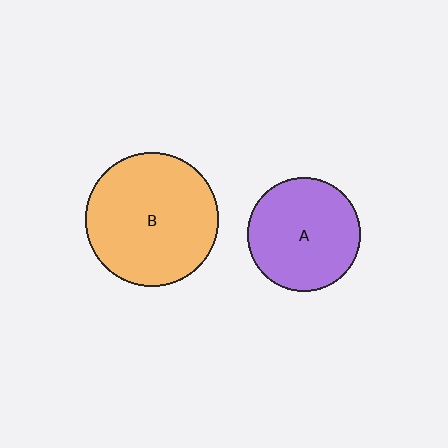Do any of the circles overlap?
No, none of the circles overlap.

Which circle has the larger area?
Circle B (orange).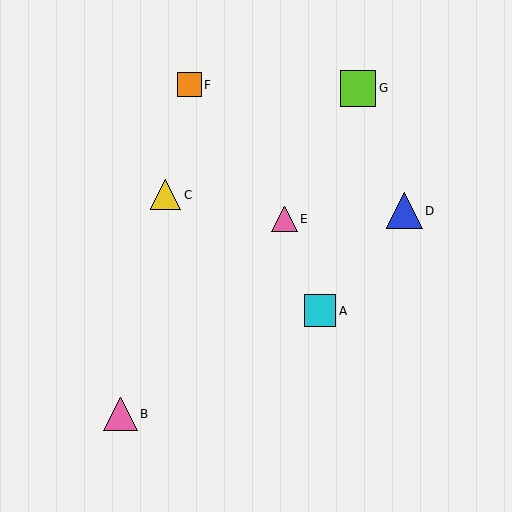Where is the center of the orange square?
The center of the orange square is at (189, 85).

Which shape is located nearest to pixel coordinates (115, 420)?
The pink triangle (labeled B) at (121, 414) is nearest to that location.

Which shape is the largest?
The blue triangle (labeled D) is the largest.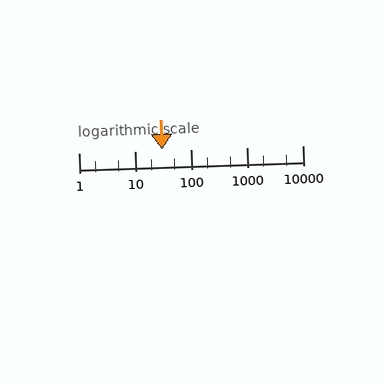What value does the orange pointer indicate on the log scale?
The pointer indicates approximately 31.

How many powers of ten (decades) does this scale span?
The scale spans 4 decades, from 1 to 10000.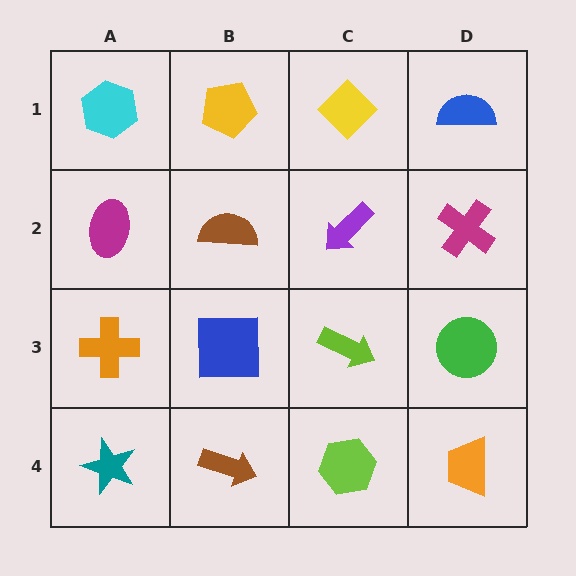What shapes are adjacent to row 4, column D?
A green circle (row 3, column D), a lime hexagon (row 4, column C).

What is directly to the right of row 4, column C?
An orange trapezoid.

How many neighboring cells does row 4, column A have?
2.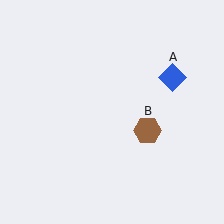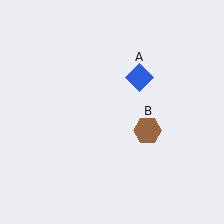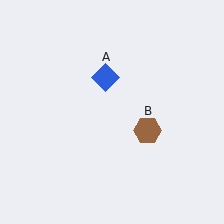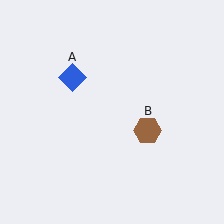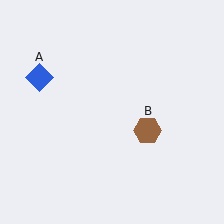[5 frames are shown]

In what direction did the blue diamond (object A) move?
The blue diamond (object A) moved left.